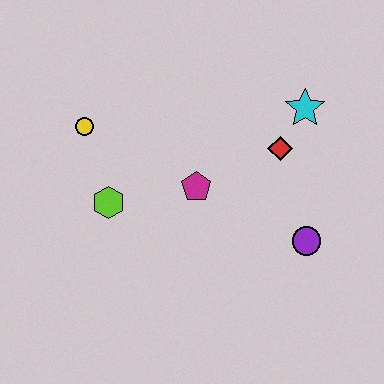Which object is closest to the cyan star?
The red diamond is closest to the cyan star.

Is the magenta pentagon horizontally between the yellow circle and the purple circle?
Yes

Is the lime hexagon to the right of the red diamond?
No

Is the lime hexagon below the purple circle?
No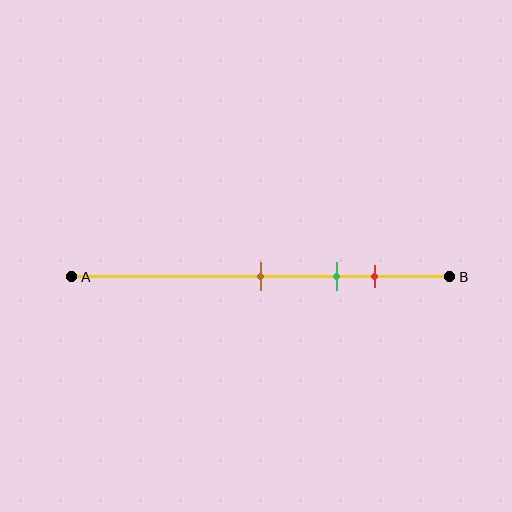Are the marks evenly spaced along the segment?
Yes, the marks are approximately evenly spaced.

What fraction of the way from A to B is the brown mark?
The brown mark is approximately 50% (0.5) of the way from A to B.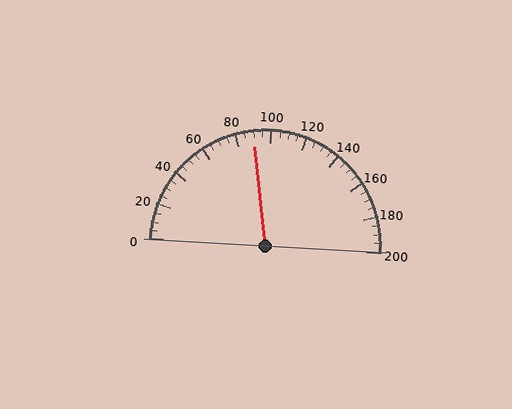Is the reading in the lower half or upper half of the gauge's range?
The reading is in the lower half of the range (0 to 200).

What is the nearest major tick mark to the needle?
The nearest major tick mark is 80.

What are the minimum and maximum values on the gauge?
The gauge ranges from 0 to 200.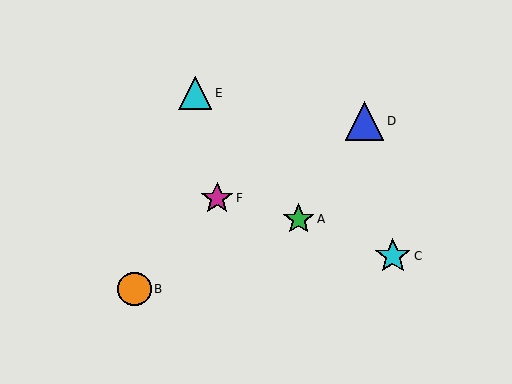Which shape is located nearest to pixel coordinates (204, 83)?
The cyan triangle (labeled E) at (195, 93) is nearest to that location.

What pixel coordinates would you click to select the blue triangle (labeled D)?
Click at (365, 121) to select the blue triangle D.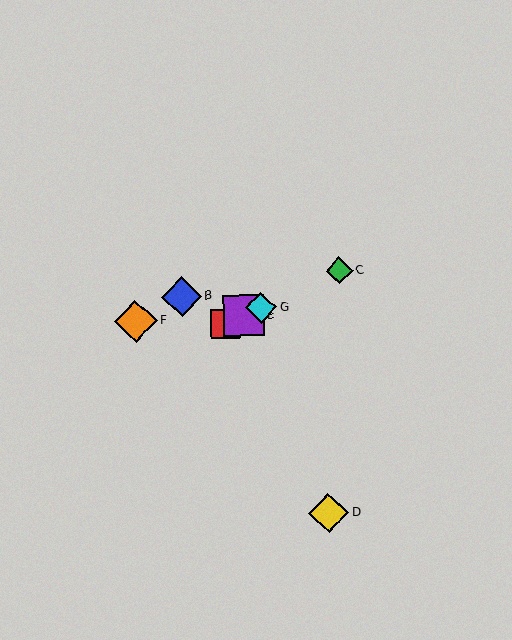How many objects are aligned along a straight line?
4 objects (A, C, E, G) are aligned along a straight line.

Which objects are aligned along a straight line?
Objects A, C, E, G are aligned along a straight line.